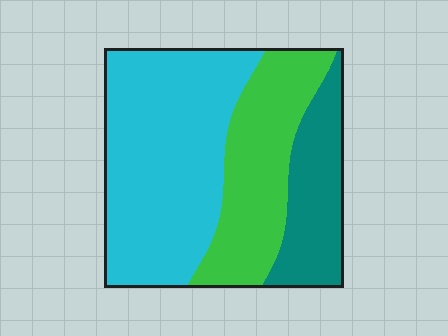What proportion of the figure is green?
Green covers about 30% of the figure.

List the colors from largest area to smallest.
From largest to smallest: cyan, green, teal.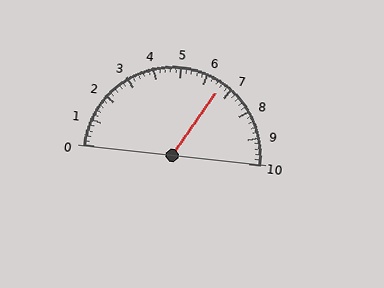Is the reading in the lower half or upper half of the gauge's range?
The reading is in the upper half of the range (0 to 10).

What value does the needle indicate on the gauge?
The needle indicates approximately 6.6.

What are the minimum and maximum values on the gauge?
The gauge ranges from 0 to 10.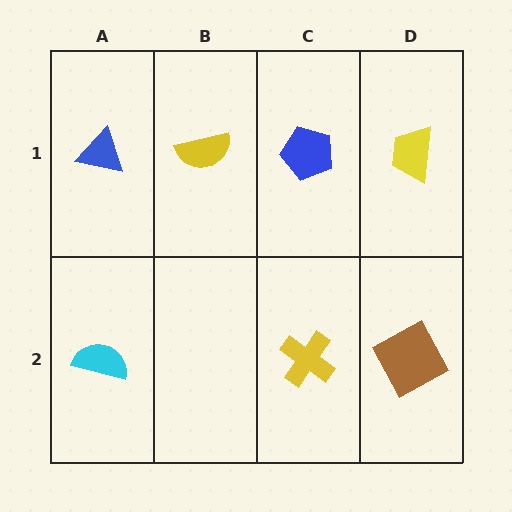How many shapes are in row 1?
4 shapes.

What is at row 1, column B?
A yellow semicircle.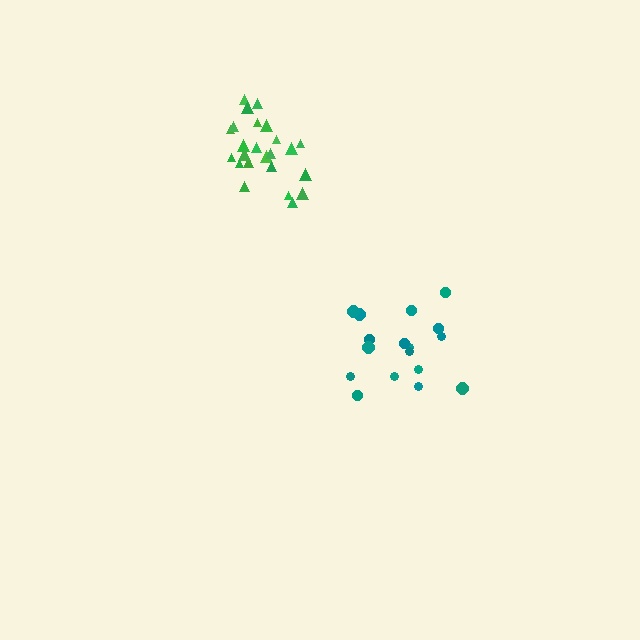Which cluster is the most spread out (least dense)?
Teal.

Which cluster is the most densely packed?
Green.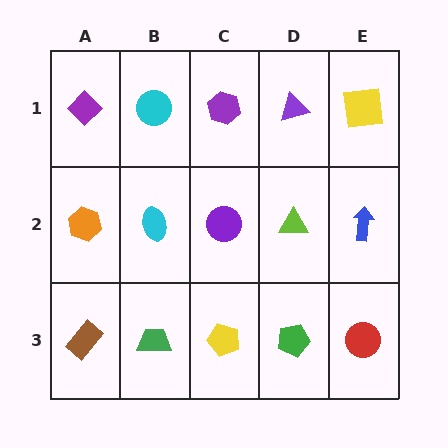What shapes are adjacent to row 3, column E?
A blue arrow (row 2, column E), a green pentagon (row 3, column D).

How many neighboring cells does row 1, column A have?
2.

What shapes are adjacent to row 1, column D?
A lime triangle (row 2, column D), a purple hexagon (row 1, column C), a yellow square (row 1, column E).